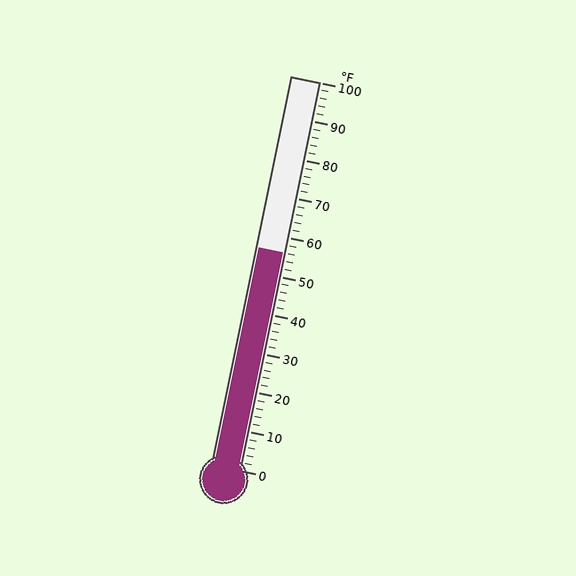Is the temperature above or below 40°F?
The temperature is above 40°F.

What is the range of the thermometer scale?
The thermometer scale ranges from 0°F to 100°F.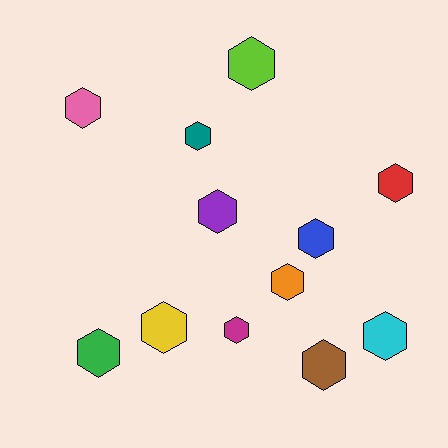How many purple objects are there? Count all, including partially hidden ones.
There is 1 purple object.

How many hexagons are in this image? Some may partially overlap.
There are 12 hexagons.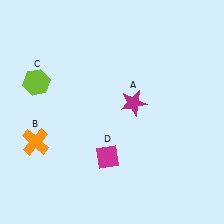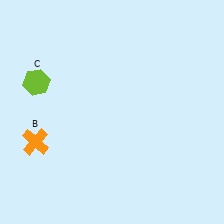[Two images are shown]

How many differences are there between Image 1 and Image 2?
There are 2 differences between the two images.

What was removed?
The magenta diamond (D), the magenta star (A) were removed in Image 2.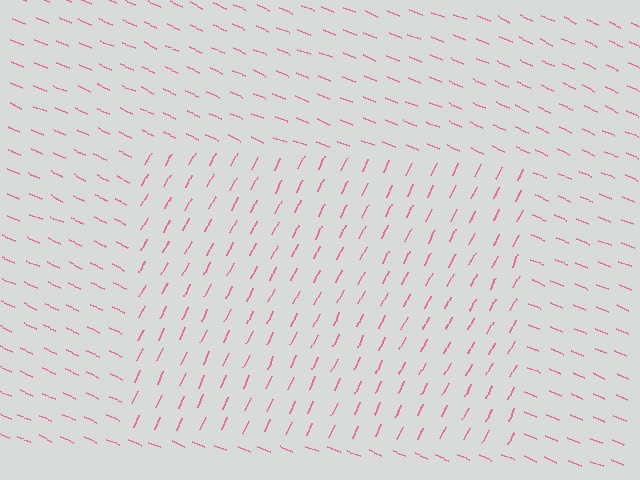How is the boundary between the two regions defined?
The boundary is defined purely by a change in line orientation (approximately 88 degrees difference). All lines are the same color and thickness.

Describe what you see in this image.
The image is filled with small pink line segments. A rectangle region in the image has lines oriented differently from the surrounding lines, creating a visible texture boundary.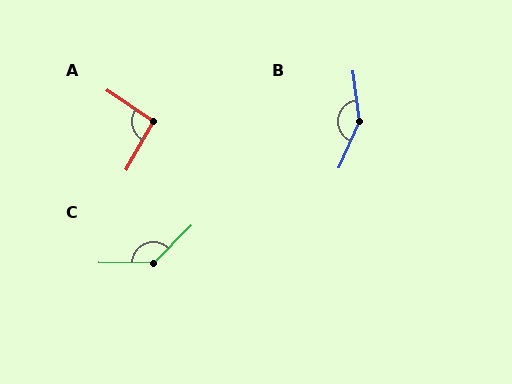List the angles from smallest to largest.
A (95°), C (135°), B (149°).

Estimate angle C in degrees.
Approximately 135 degrees.